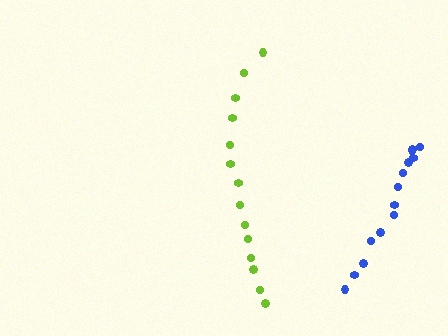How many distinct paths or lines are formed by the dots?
There are 2 distinct paths.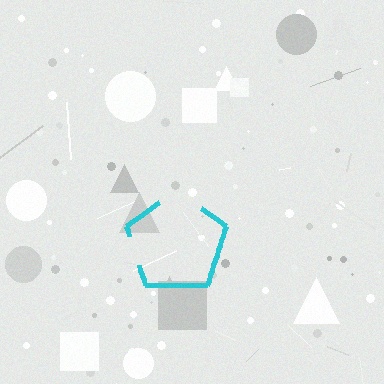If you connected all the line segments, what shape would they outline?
They would outline a pentagon.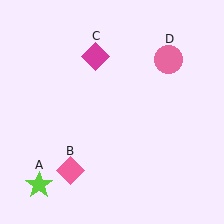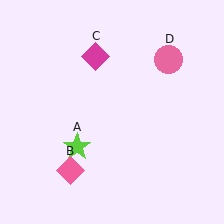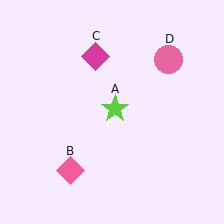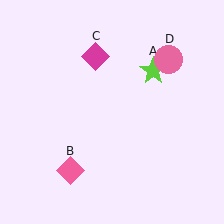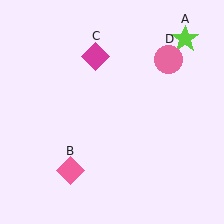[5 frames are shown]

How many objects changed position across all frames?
1 object changed position: lime star (object A).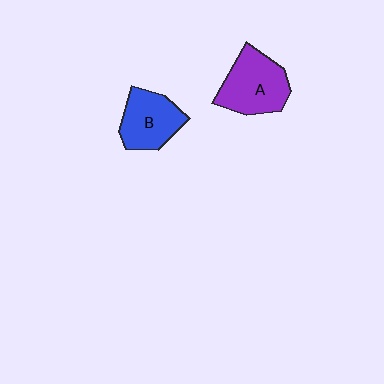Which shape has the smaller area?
Shape B (blue).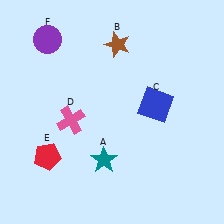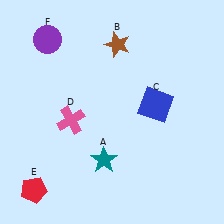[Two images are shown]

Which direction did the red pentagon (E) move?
The red pentagon (E) moved down.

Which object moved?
The red pentagon (E) moved down.